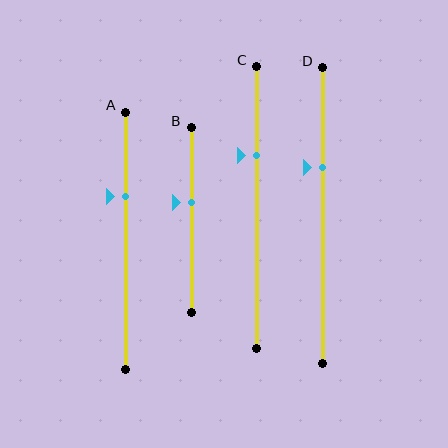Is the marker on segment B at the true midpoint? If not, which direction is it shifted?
No, the marker on segment B is shifted upward by about 10% of the segment length.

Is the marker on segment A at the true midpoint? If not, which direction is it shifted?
No, the marker on segment A is shifted upward by about 17% of the segment length.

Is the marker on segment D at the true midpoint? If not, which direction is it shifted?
No, the marker on segment D is shifted upward by about 16% of the segment length.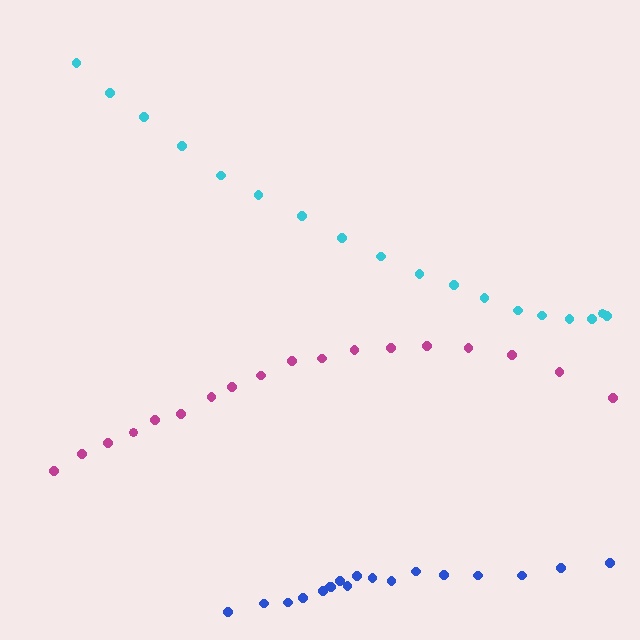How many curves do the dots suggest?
There are 3 distinct paths.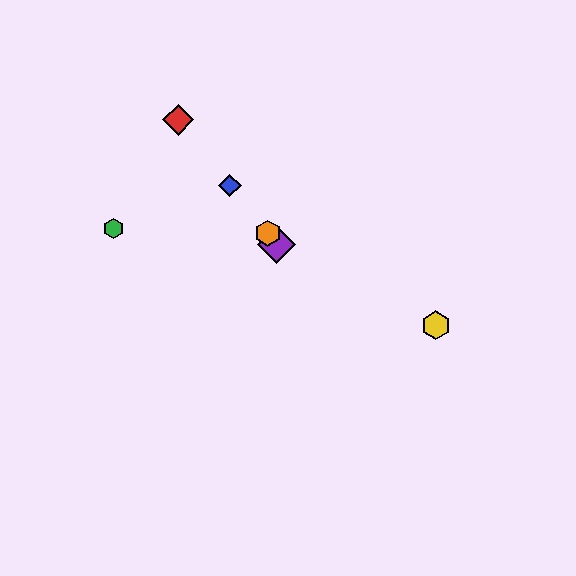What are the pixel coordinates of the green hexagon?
The green hexagon is at (113, 228).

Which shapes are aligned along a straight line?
The red diamond, the blue diamond, the purple diamond, the orange hexagon are aligned along a straight line.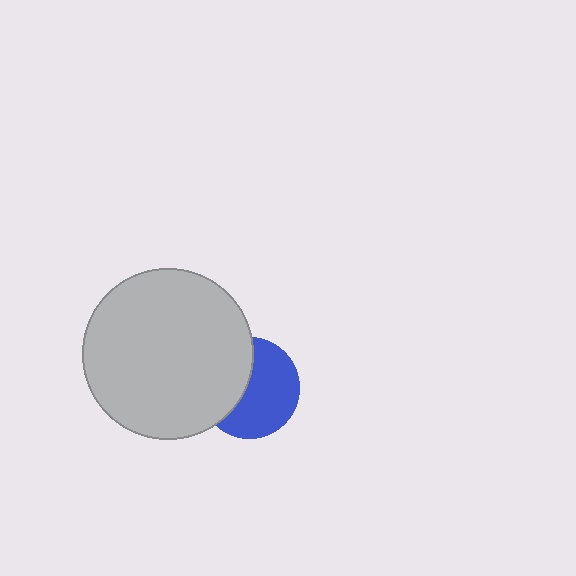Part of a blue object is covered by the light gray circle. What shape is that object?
It is a circle.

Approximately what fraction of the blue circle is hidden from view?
Roughly 41% of the blue circle is hidden behind the light gray circle.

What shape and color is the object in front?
The object in front is a light gray circle.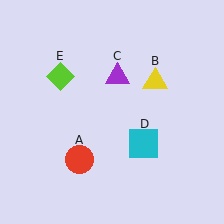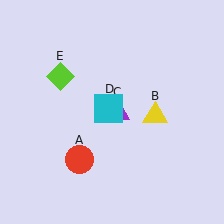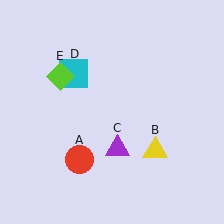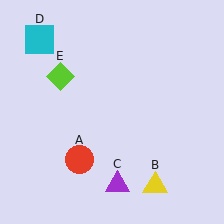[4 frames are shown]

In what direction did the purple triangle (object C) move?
The purple triangle (object C) moved down.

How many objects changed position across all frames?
3 objects changed position: yellow triangle (object B), purple triangle (object C), cyan square (object D).